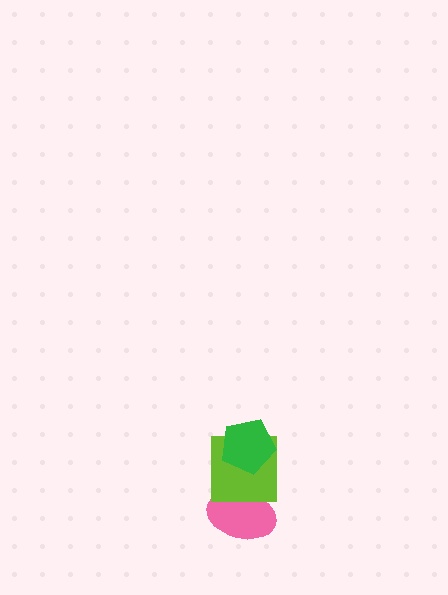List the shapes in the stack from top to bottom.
From top to bottom: the green pentagon, the lime square, the pink ellipse.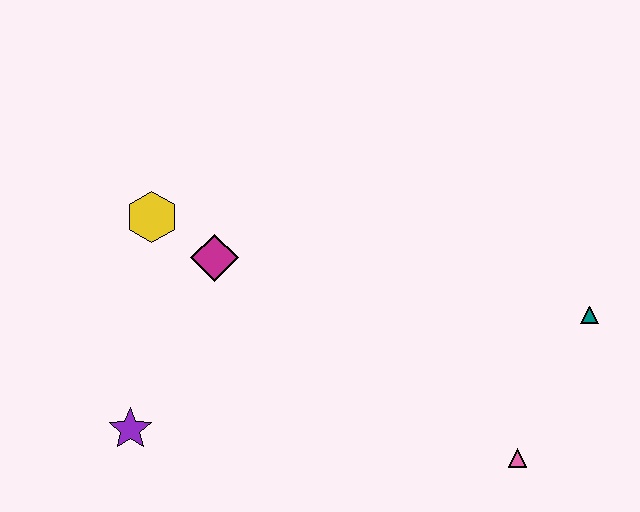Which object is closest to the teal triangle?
The pink triangle is closest to the teal triangle.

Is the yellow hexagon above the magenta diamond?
Yes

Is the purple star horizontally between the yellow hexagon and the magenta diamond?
No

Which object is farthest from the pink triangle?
The yellow hexagon is farthest from the pink triangle.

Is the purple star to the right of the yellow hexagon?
No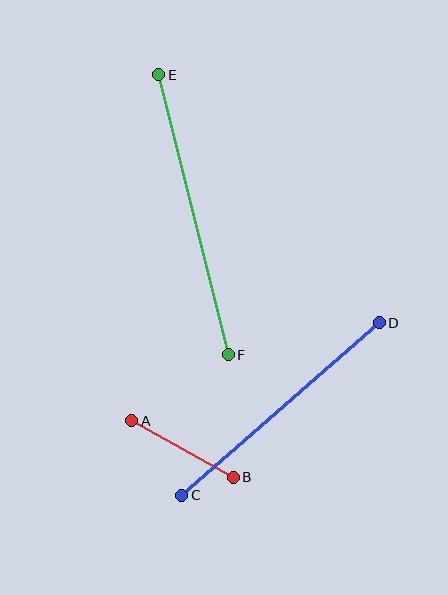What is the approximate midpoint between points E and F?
The midpoint is at approximately (194, 215) pixels.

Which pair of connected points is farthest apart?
Points E and F are farthest apart.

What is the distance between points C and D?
The distance is approximately 262 pixels.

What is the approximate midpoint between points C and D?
The midpoint is at approximately (281, 409) pixels.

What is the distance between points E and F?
The distance is approximately 288 pixels.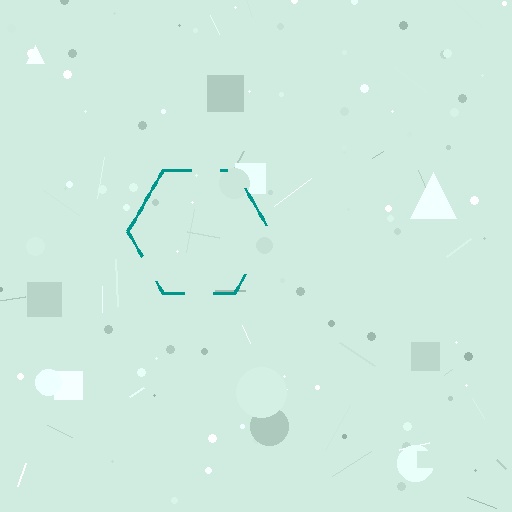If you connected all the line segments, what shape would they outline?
They would outline a hexagon.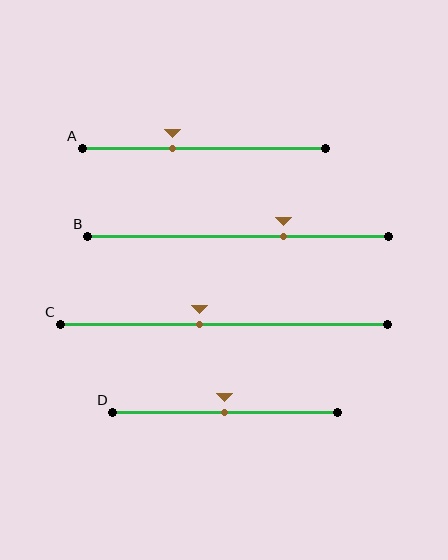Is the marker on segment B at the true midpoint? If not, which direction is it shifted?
No, the marker on segment B is shifted to the right by about 15% of the segment length.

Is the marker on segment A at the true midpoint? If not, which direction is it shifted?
No, the marker on segment A is shifted to the left by about 13% of the segment length.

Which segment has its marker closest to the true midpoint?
Segment D has its marker closest to the true midpoint.